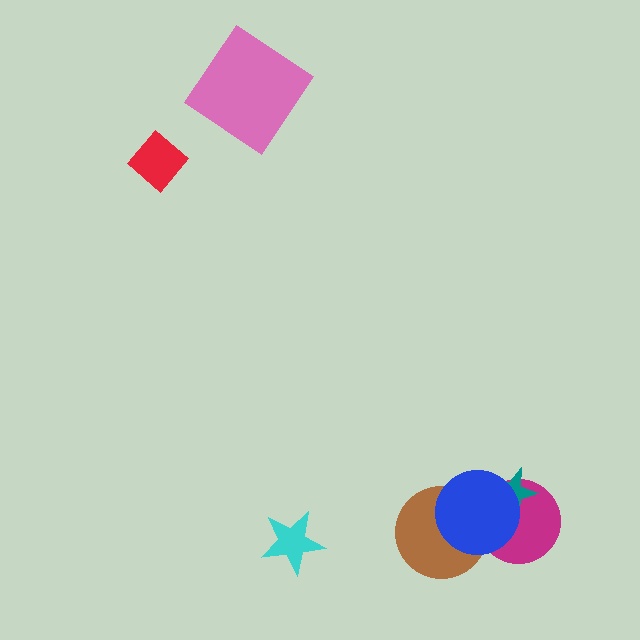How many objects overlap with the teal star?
2 objects overlap with the teal star.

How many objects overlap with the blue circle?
3 objects overlap with the blue circle.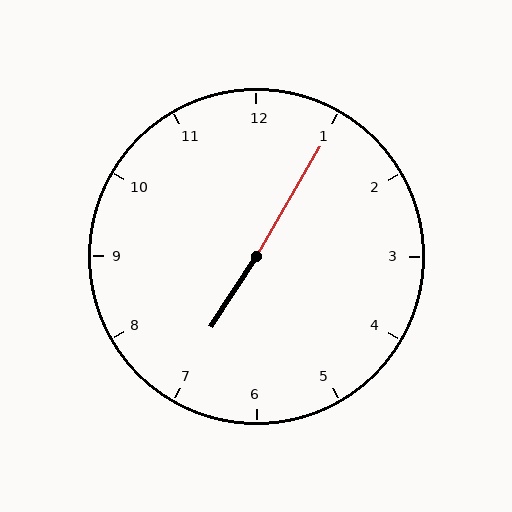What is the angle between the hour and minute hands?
Approximately 178 degrees.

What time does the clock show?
7:05.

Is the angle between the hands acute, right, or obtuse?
It is obtuse.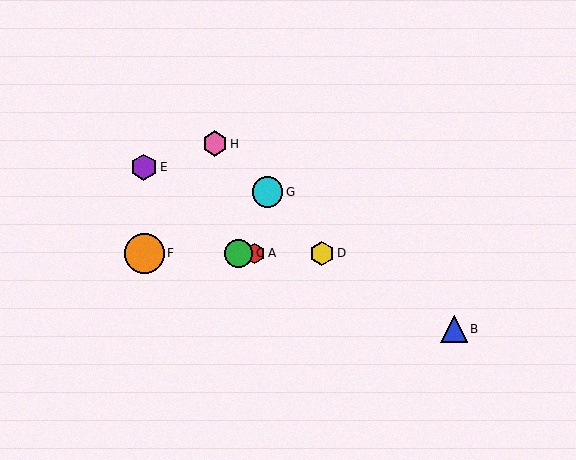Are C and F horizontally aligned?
Yes, both are at y≈253.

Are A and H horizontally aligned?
No, A is at y≈253 and H is at y≈144.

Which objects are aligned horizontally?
Objects A, C, D, F are aligned horizontally.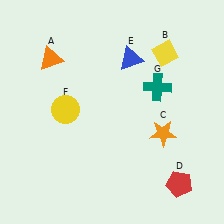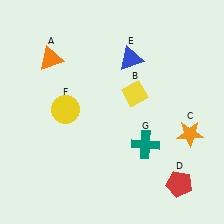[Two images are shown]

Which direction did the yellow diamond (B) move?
The yellow diamond (B) moved down.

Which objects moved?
The objects that moved are: the yellow diamond (B), the orange star (C), the teal cross (G).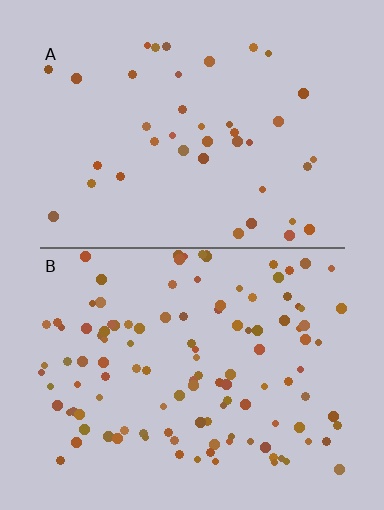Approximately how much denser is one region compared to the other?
Approximately 2.9× — region B over region A.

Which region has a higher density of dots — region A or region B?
B (the bottom).